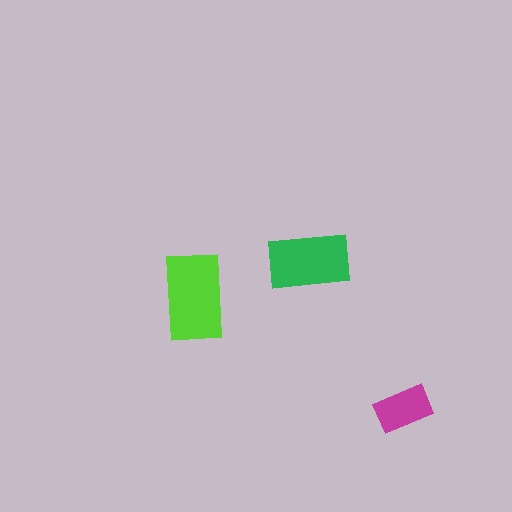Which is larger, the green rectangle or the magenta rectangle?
The green one.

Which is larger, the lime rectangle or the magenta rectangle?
The lime one.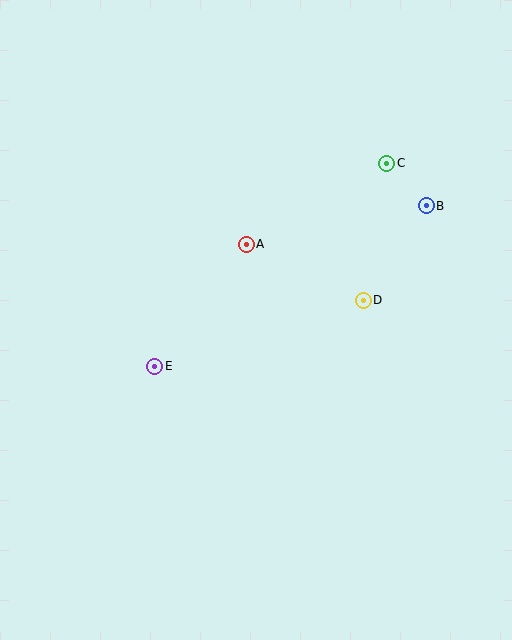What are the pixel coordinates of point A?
Point A is at (246, 244).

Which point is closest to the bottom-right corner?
Point D is closest to the bottom-right corner.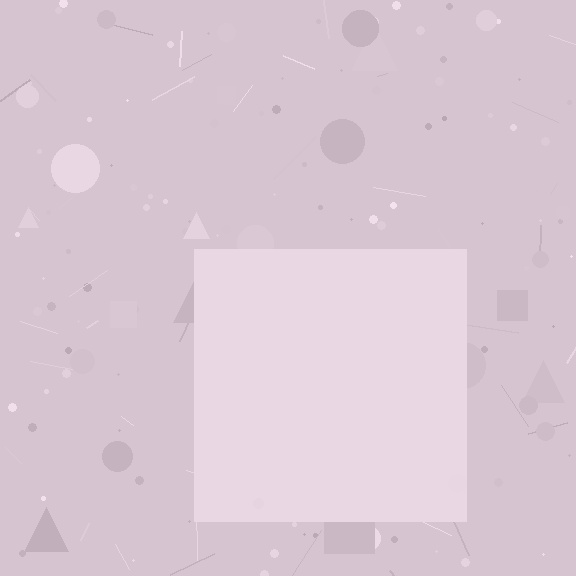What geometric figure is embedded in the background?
A square is embedded in the background.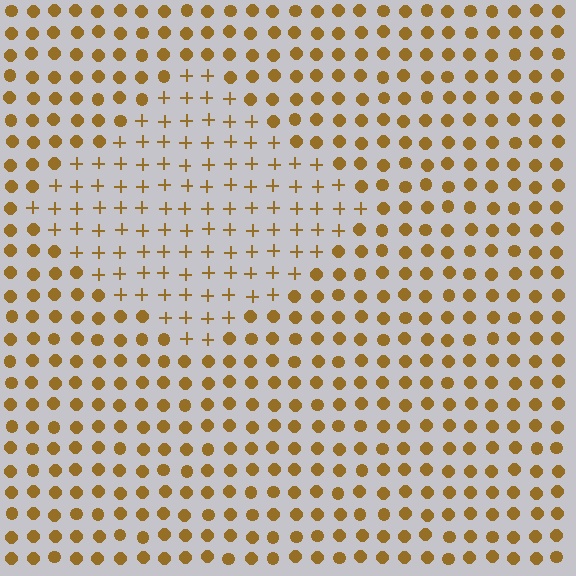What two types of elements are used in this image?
The image uses plus signs inside the diamond region and circles outside it.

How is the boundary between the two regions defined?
The boundary is defined by a change in element shape: plus signs inside vs. circles outside. All elements share the same color and spacing.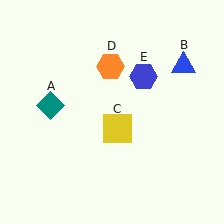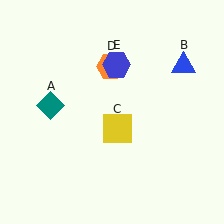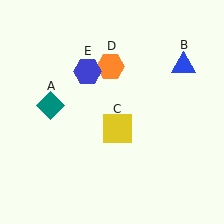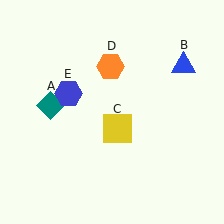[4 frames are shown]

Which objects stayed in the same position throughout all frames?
Teal diamond (object A) and blue triangle (object B) and yellow square (object C) and orange hexagon (object D) remained stationary.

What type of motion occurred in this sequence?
The blue hexagon (object E) rotated counterclockwise around the center of the scene.